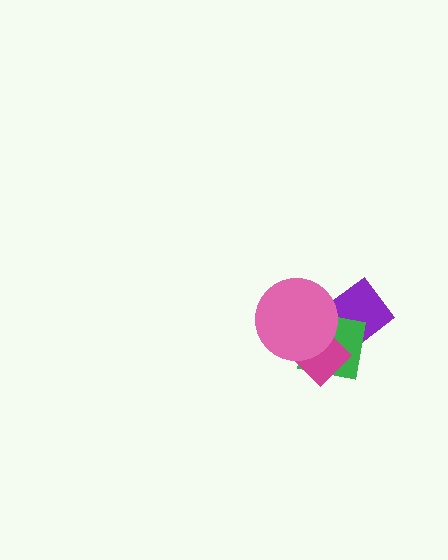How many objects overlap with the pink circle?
2 objects overlap with the pink circle.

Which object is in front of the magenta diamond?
The pink circle is in front of the magenta diamond.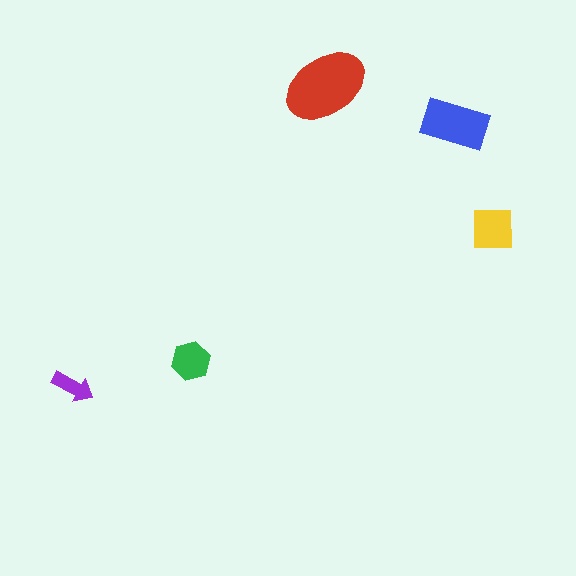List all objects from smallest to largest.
The purple arrow, the green hexagon, the yellow square, the blue rectangle, the red ellipse.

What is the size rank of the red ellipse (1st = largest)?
1st.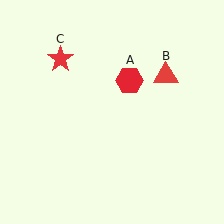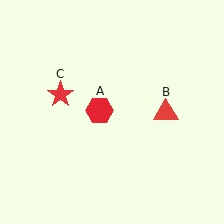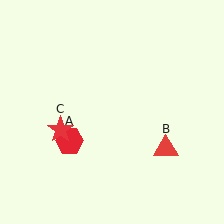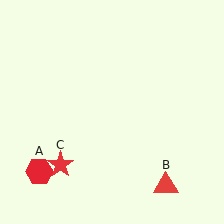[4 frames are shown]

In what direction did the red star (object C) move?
The red star (object C) moved down.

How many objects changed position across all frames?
3 objects changed position: red hexagon (object A), red triangle (object B), red star (object C).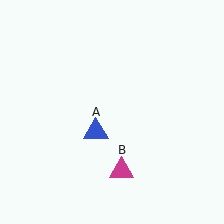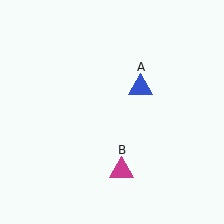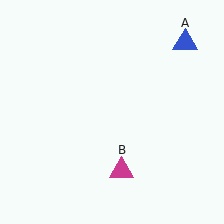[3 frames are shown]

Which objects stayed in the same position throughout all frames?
Magenta triangle (object B) remained stationary.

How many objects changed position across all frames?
1 object changed position: blue triangle (object A).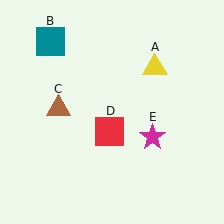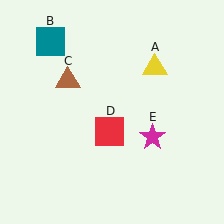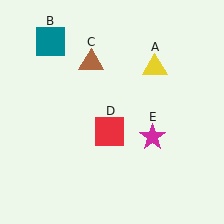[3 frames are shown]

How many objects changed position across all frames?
1 object changed position: brown triangle (object C).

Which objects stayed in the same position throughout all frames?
Yellow triangle (object A) and teal square (object B) and red square (object D) and magenta star (object E) remained stationary.